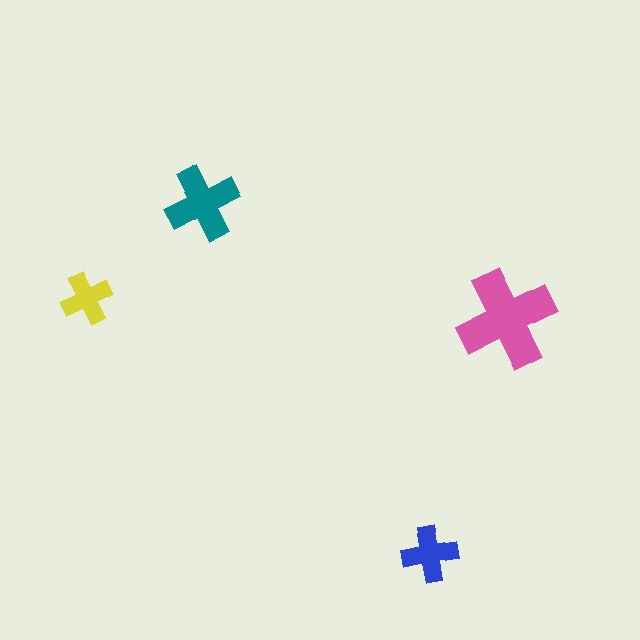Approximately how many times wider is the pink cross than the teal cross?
About 1.5 times wider.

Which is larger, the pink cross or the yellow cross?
The pink one.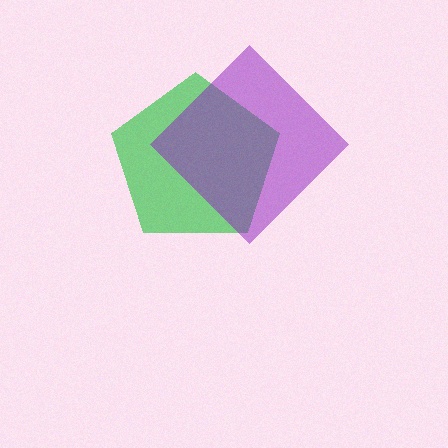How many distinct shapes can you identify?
There are 2 distinct shapes: a green pentagon, a purple diamond.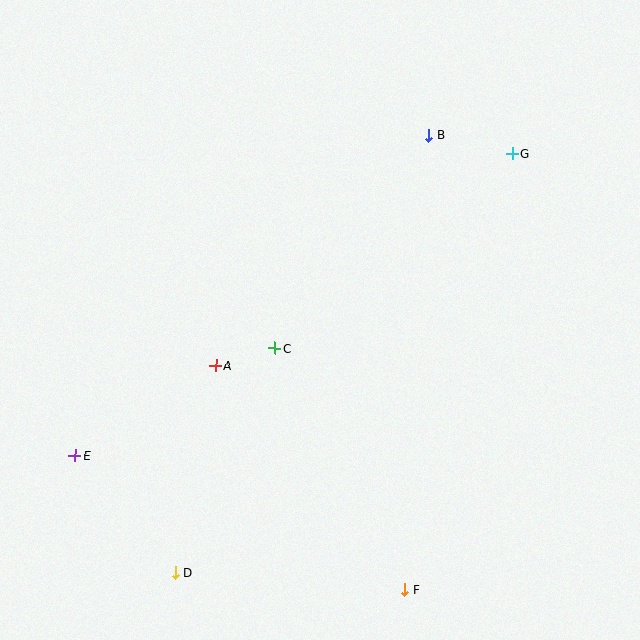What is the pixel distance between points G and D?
The distance between G and D is 537 pixels.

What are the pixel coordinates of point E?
Point E is at (75, 456).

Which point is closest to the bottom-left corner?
Point D is closest to the bottom-left corner.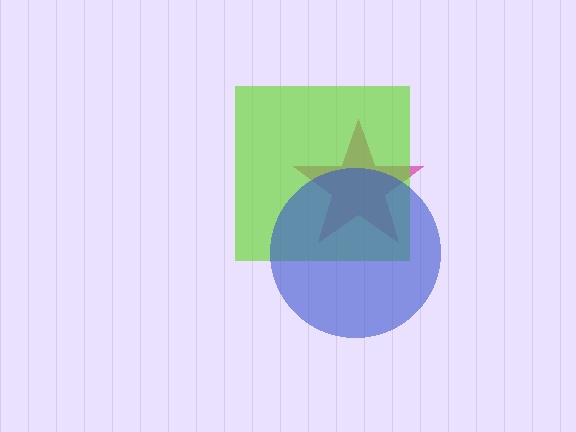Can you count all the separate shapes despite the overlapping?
Yes, there are 3 separate shapes.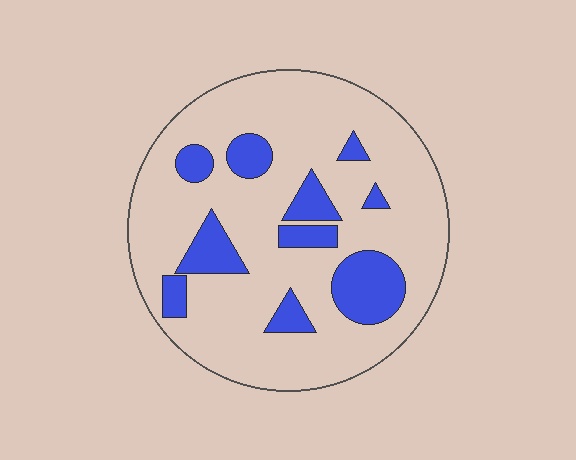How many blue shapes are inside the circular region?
10.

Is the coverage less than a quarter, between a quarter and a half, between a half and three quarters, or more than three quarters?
Less than a quarter.